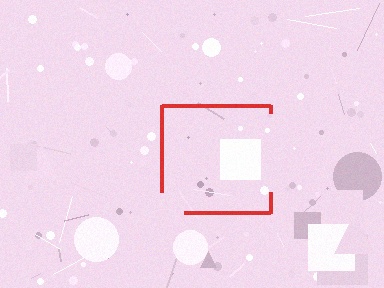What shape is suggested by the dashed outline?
The dashed outline suggests a square.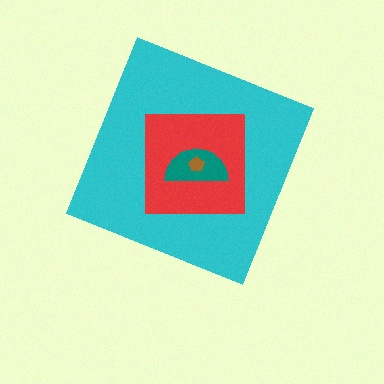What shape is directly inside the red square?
The teal semicircle.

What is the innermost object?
The brown pentagon.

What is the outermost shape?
The cyan diamond.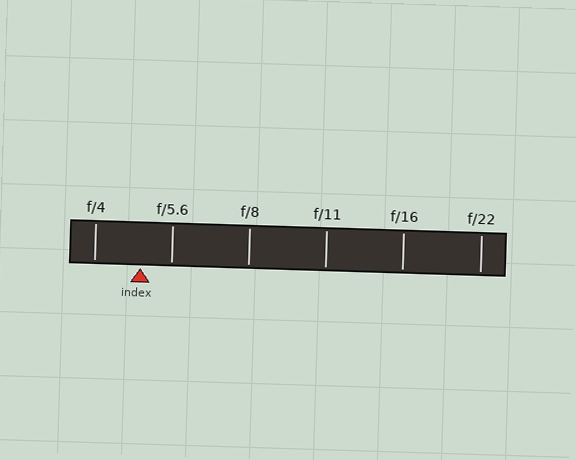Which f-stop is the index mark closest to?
The index mark is closest to f/5.6.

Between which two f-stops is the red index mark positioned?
The index mark is between f/4 and f/5.6.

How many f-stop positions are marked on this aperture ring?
There are 6 f-stop positions marked.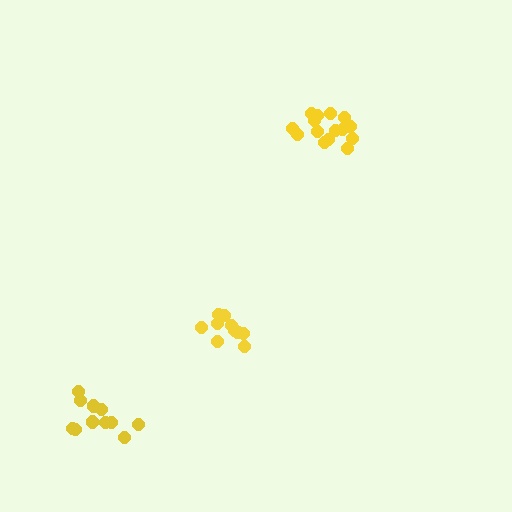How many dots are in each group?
Group 1: 15 dots, Group 2: 10 dots, Group 3: 11 dots (36 total).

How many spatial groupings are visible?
There are 3 spatial groupings.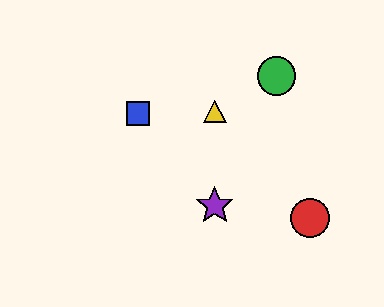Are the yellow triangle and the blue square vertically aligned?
No, the yellow triangle is at x≈215 and the blue square is at x≈138.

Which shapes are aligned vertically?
The yellow triangle, the purple star are aligned vertically.